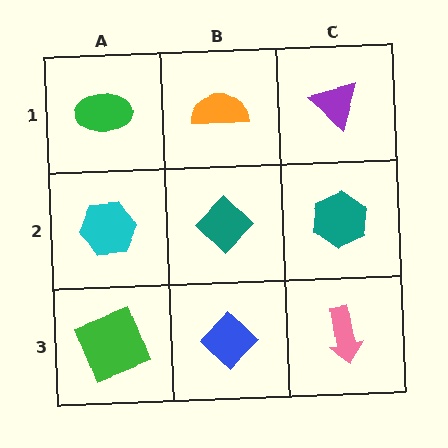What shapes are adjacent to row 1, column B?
A teal diamond (row 2, column B), a green ellipse (row 1, column A), a purple triangle (row 1, column C).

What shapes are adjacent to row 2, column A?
A green ellipse (row 1, column A), a green square (row 3, column A), a teal diamond (row 2, column B).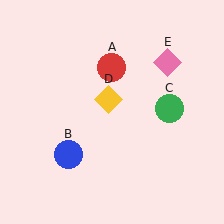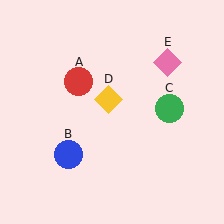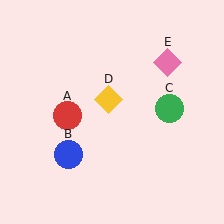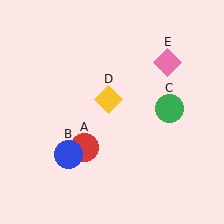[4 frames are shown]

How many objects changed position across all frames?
1 object changed position: red circle (object A).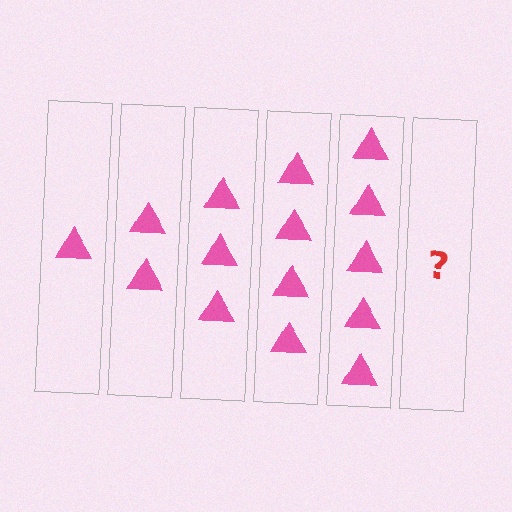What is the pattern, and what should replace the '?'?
The pattern is that each step adds one more triangle. The '?' should be 6 triangles.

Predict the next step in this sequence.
The next step is 6 triangles.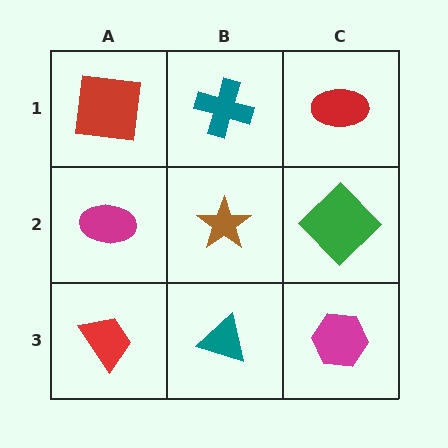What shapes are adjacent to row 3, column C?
A green diamond (row 2, column C), a teal triangle (row 3, column B).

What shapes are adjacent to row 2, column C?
A red ellipse (row 1, column C), a magenta hexagon (row 3, column C), a brown star (row 2, column B).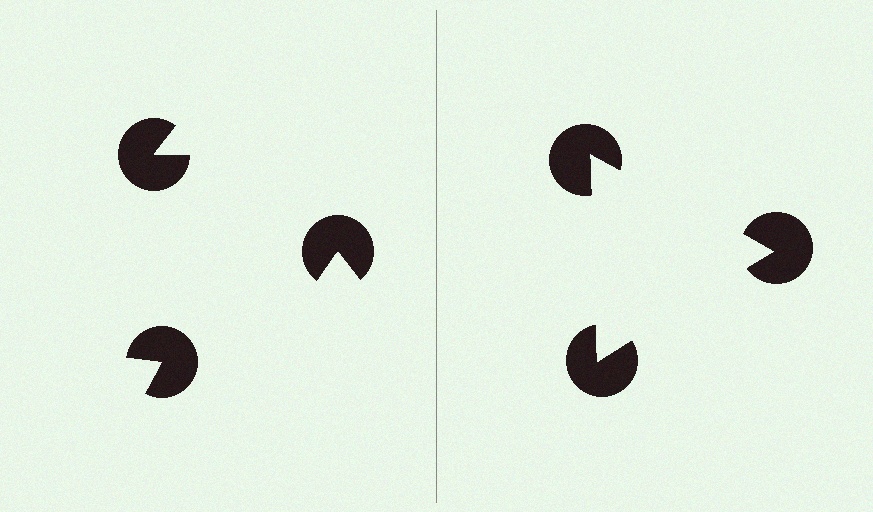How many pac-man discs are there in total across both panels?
6 — 3 on each side.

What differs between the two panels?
The pac-man discs are positioned identically on both sides; only the wedge orientations differ. On the right they align to a triangle; on the left they are misaligned.